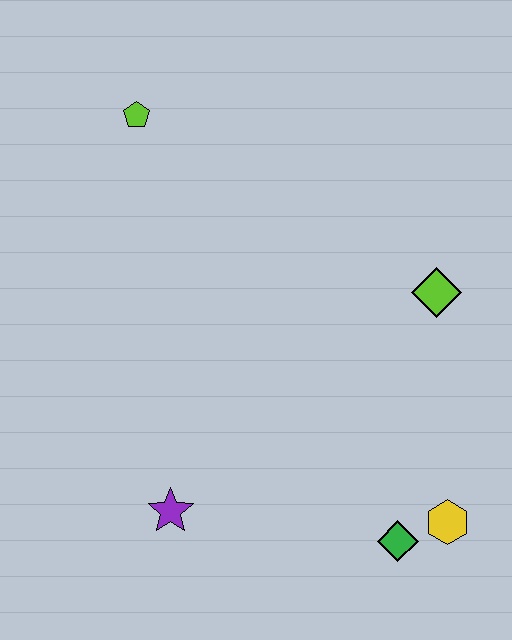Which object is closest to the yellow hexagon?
The green diamond is closest to the yellow hexagon.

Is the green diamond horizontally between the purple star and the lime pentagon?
No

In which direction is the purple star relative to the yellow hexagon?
The purple star is to the left of the yellow hexagon.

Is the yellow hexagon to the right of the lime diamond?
Yes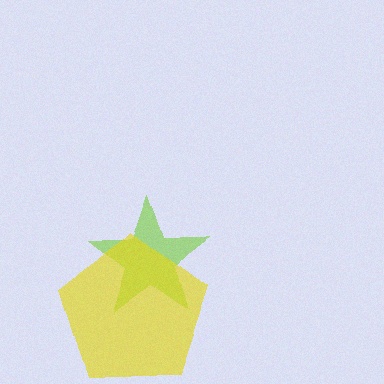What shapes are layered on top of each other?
The layered shapes are: a lime star, a yellow pentagon.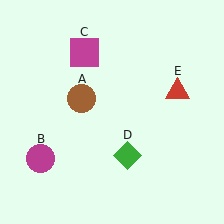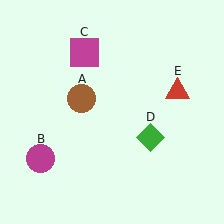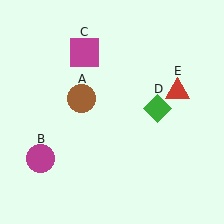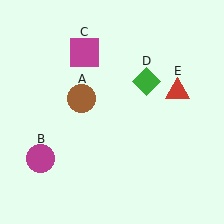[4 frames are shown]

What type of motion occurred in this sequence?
The green diamond (object D) rotated counterclockwise around the center of the scene.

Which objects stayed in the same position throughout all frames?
Brown circle (object A) and magenta circle (object B) and magenta square (object C) and red triangle (object E) remained stationary.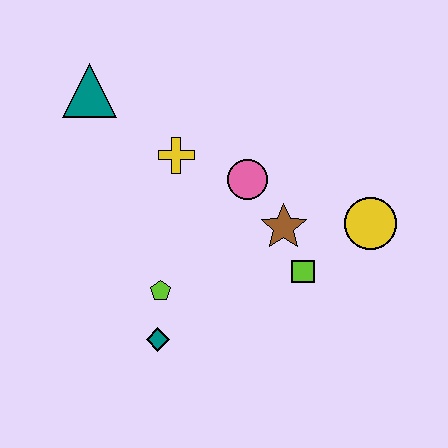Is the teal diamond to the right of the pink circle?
No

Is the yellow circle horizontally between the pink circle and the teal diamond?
No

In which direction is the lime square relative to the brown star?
The lime square is below the brown star.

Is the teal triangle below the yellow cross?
No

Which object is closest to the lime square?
The brown star is closest to the lime square.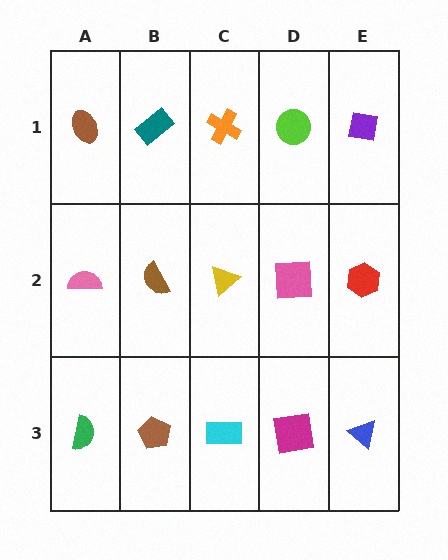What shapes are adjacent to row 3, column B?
A brown semicircle (row 2, column B), a green semicircle (row 3, column A), a cyan rectangle (row 3, column C).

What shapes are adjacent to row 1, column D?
A pink square (row 2, column D), an orange cross (row 1, column C), a purple square (row 1, column E).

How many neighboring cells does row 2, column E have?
3.